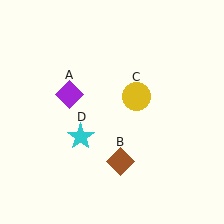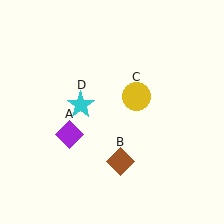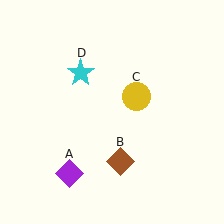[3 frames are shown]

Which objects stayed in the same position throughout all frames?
Brown diamond (object B) and yellow circle (object C) remained stationary.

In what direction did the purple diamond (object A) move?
The purple diamond (object A) moved down.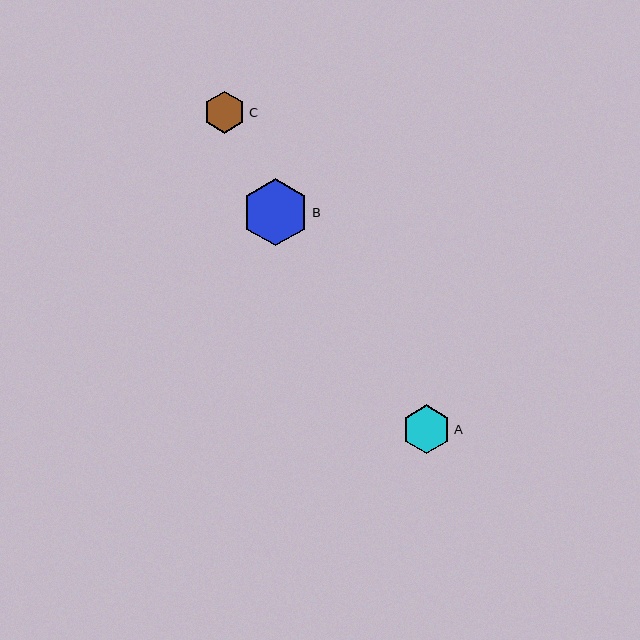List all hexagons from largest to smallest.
From largest to smallest: B, A, C.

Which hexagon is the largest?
Hexagon B is the largest with a size of approximately 67 pixels.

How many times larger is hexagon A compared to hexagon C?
Hexagon A is approximately 1.2 times the size of hexagon C.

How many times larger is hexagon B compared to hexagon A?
Hexagon B is approximately 1.4 times the size of hexagon A.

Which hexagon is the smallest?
Hexagon C is the smallest with a size of approximately 42 pixels.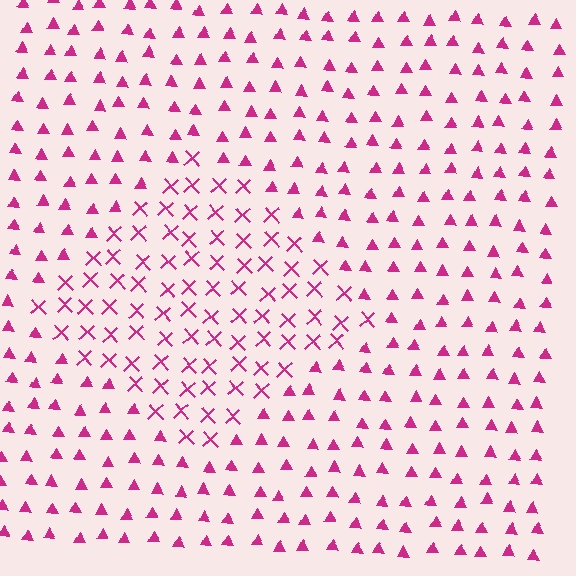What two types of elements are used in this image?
The image uses X marks inside the diamond region and triangles outside it.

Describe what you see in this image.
The image is filled with small magenta elements arranged in a uniform grid. A diamond-shaped region contains X marks, while the surrounding area contains triangles. The boundary is defined purely by the change in element shape.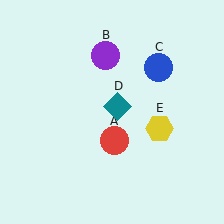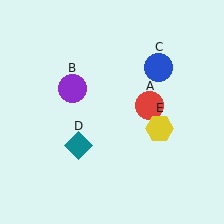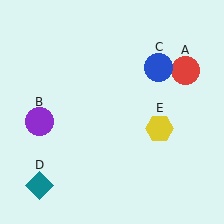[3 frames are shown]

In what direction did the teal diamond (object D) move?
The teal diamond (object D) moved down and to the left.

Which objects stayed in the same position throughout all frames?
Blue circle (object C) and yellow hexagon (object E) remained stationary.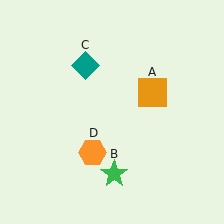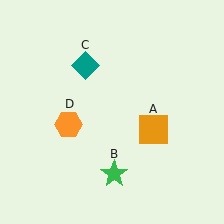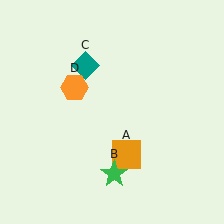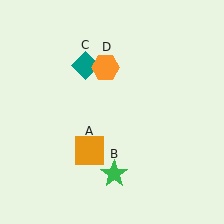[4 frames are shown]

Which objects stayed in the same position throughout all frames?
Green star (object B) and teal diamond (object C) remained stationary.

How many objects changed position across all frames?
2 objects changed position: orange square (object A), orange hexagon (object D).